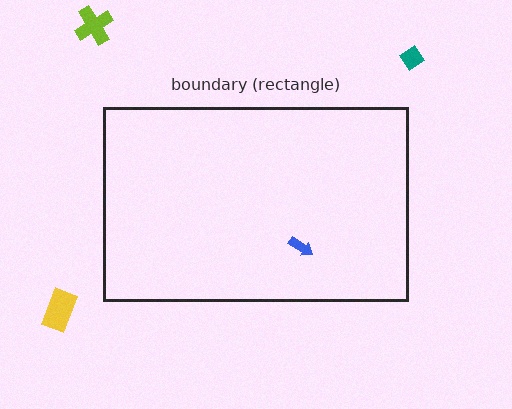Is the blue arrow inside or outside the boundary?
Inside.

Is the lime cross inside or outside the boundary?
Outside.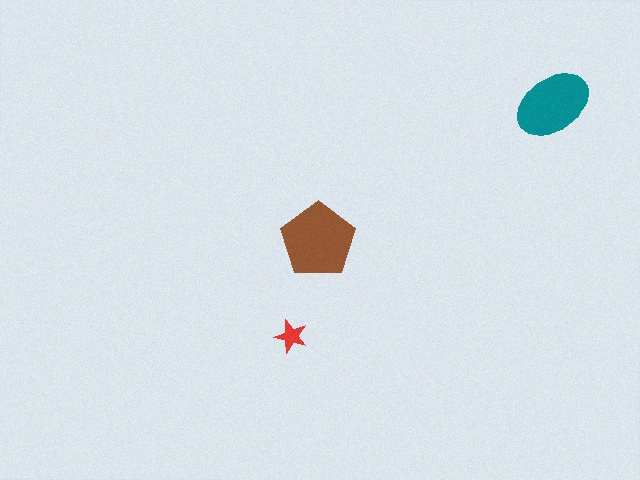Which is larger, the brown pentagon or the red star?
The brown pentagon.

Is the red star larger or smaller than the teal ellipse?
Smaller.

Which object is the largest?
The brown pentagon.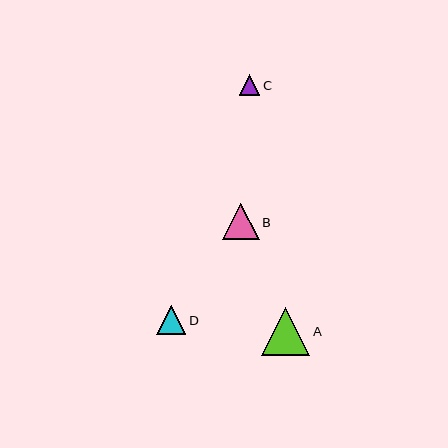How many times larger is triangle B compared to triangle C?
Triangle B is approximately 1.8 times the size of triangle C.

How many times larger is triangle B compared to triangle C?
Triangle B is approximately 1.8 times the size of triangle C.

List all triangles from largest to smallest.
From largest to smallest: A, B, D, C.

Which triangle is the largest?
Triangle A is the largest with a size of approximately 48 pixels.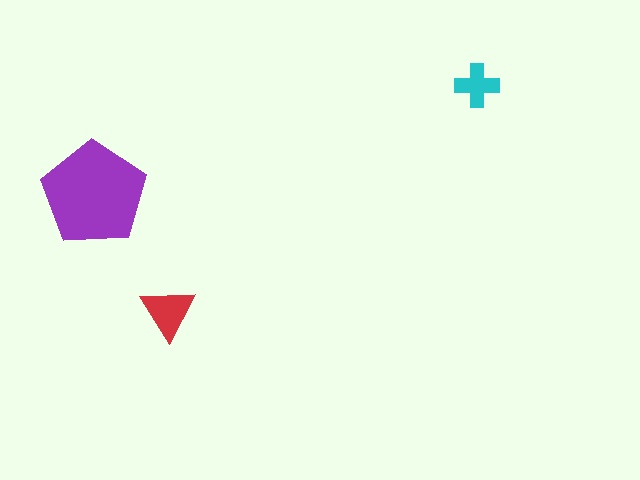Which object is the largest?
The purple pentagon.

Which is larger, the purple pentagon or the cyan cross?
The purple pentagon.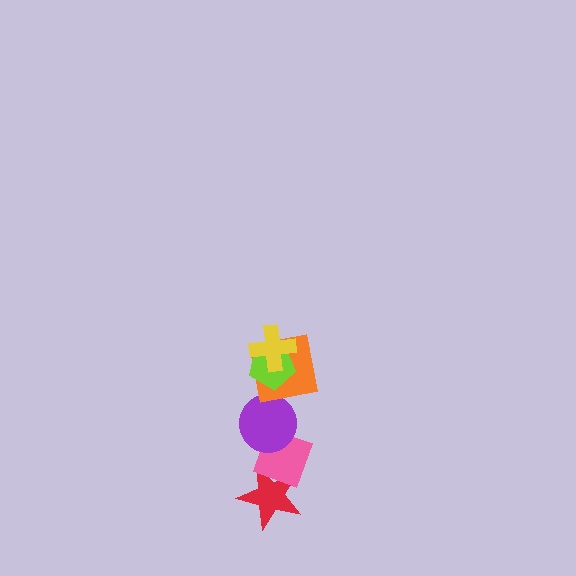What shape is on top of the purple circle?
The orange square is on top of the purple circle.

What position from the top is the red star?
The red star is 6th from the top.